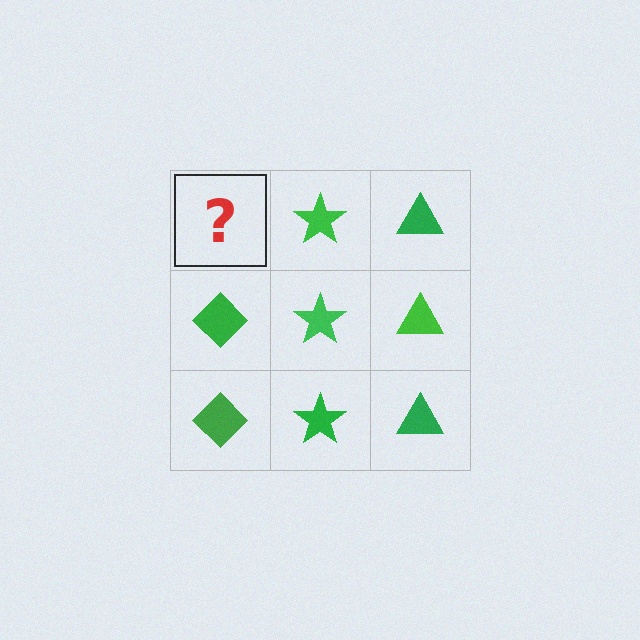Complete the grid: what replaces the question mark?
The question mark should be replaced with a green diamond.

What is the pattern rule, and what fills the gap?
The rule is that each column has a consistent shape. The gap should be filled with a green diamond.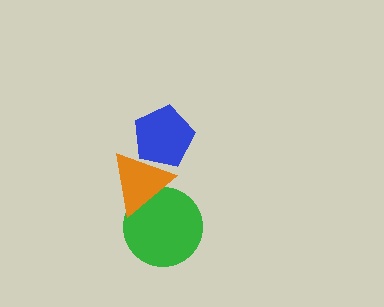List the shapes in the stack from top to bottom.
From top to bottom: the blue pentagon, the orange triangle, the green circle.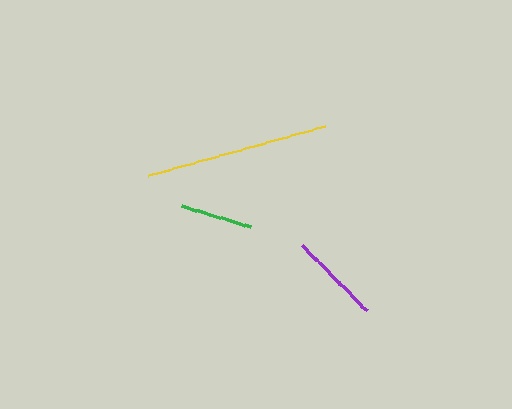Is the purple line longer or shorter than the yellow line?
The yellow line is longer than the purple line.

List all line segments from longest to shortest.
From longest to shortest: yellow, purple, green.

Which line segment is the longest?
The yellow line is the longest at approximately 183 pixels.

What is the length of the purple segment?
The purple segment is approximately 92 pixels long.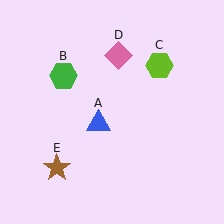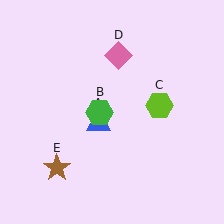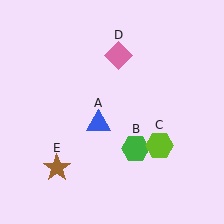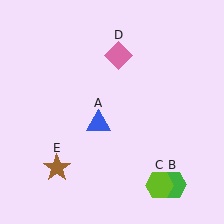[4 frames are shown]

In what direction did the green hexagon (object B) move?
The green hexagon (object B) moved down and to the right.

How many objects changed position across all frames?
2 objects changed position: green hexagon (object B), lime hexagon (object C).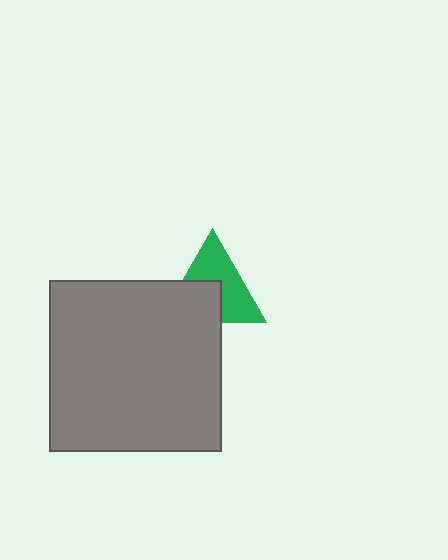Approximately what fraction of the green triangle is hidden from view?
Roughly 43% of the green triangle is hidden behind the gray square.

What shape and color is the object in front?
The object in front is a gray square.